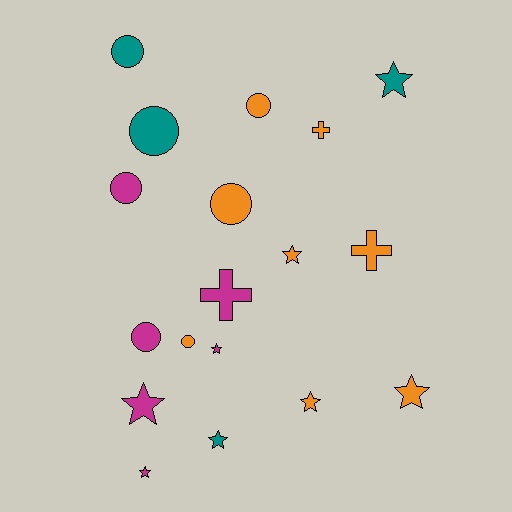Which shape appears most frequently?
Star, with 8 objects.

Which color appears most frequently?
Orange, with 8 objects.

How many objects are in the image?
There are 18 objects.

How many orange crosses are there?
There are 2 orange crosses.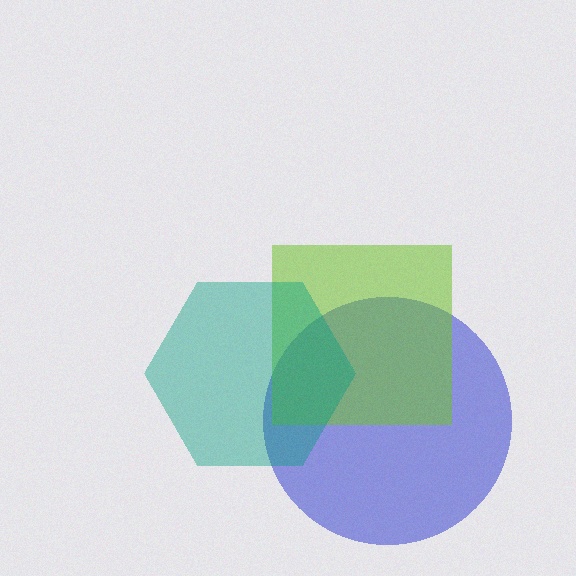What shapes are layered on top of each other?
The layered shapes are: a blue circle, a lime square, a teal hexagon.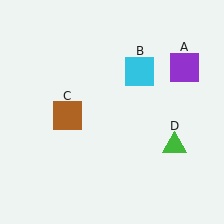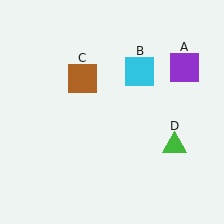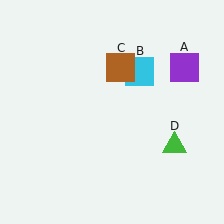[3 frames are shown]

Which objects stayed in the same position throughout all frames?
Purple square (object A) and cyan square (object B) and green triangle (object D) remained stationary.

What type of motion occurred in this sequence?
The brown square (object C) rotated clockwise around the center of the scene.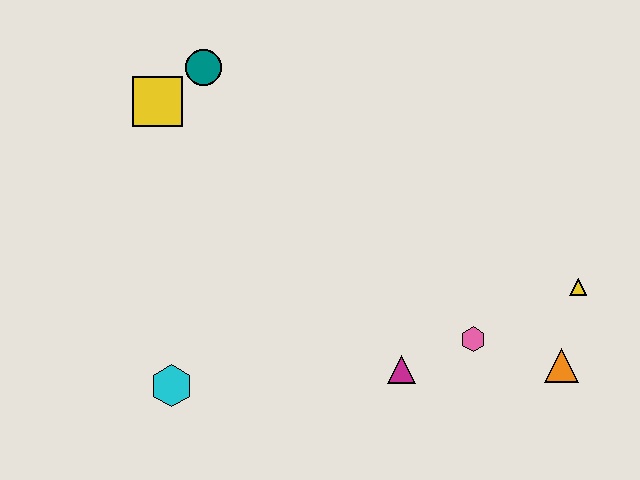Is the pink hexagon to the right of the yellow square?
Yes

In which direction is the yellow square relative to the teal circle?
The yellow square is to the left of the teal circle.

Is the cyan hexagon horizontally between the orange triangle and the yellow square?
Yes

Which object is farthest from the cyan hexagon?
The yellow triangle is farthest from the cyan hexagon.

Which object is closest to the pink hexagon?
The magenta triangle is closest to the pink hexagon.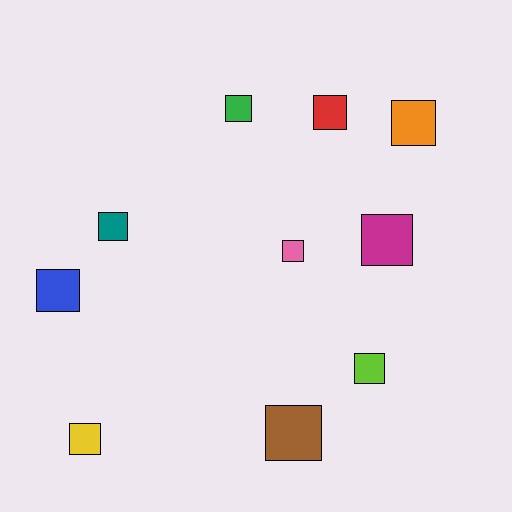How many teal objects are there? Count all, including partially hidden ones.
There is 1 teal object.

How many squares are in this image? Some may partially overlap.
There are 10 squares.